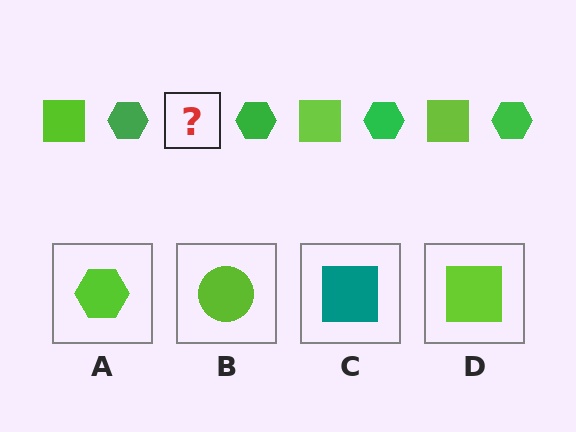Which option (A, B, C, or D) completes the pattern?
D.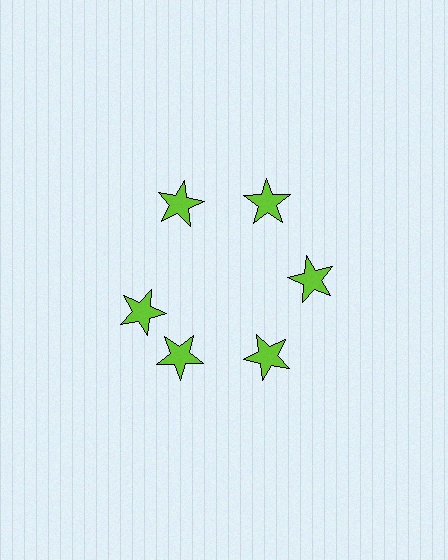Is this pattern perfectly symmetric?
No. The 6 lime stars are arranged in a ring, but one element near the 9 o'clock position is rotated out of alignment along the ring, breaking the 6-fold rotational symmetry.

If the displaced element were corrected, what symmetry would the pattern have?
It would have 6-fold rotational symmetry — the pattern would map onto itself every 60 degrees.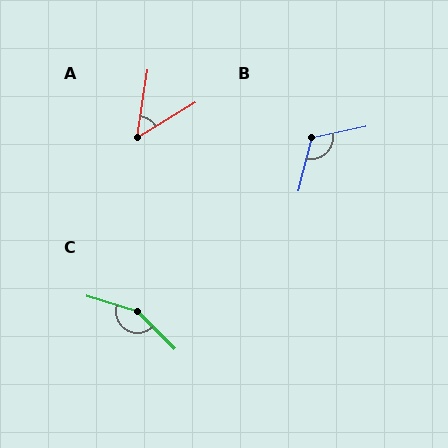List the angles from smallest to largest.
A (50°), B (116°), C (152°).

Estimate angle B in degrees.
Approximately 116 degrees.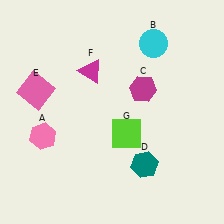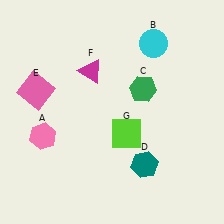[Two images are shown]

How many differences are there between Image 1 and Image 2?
There is 1 difference between the two images.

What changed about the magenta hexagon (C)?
In Image 1, C is magenta. In Image 2, it changed to green.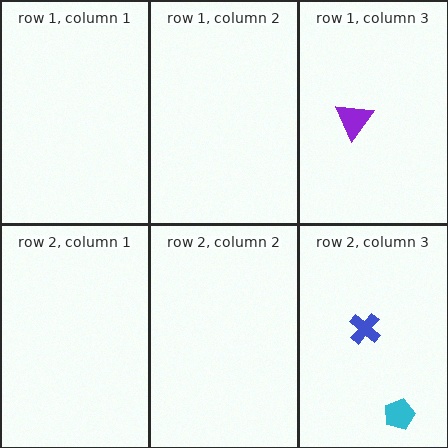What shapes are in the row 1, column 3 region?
The purple triangle.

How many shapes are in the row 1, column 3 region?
1.